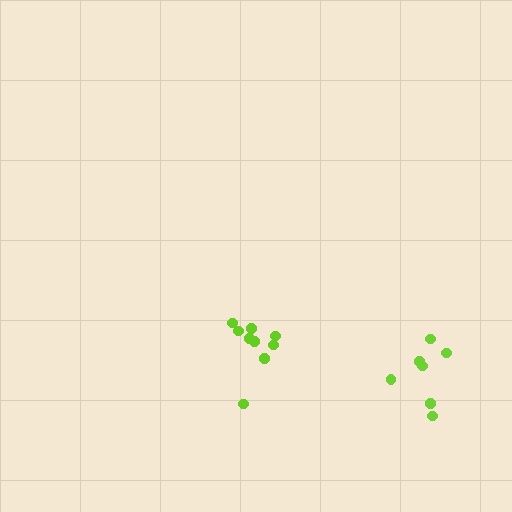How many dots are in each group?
Group 1: 7 dots, Group 2: 9 dots (16 total).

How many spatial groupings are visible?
There are 2 spatial groupings.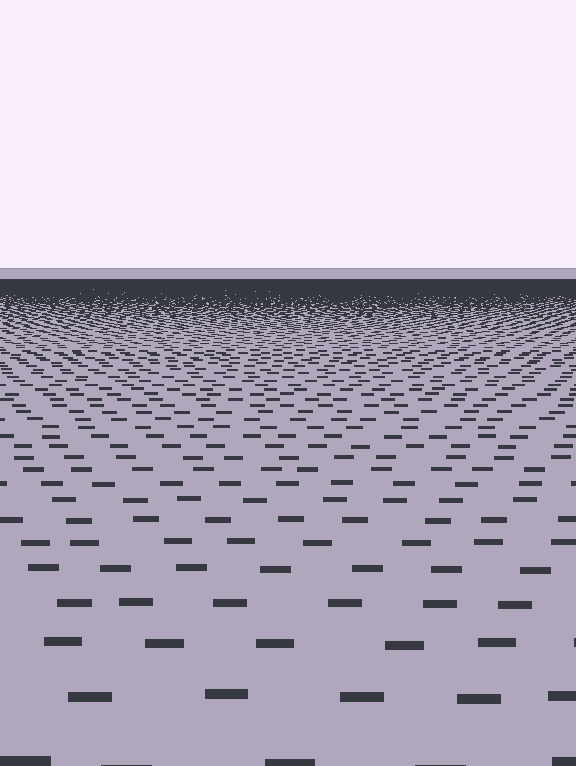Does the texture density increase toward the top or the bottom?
Density increases toward the top.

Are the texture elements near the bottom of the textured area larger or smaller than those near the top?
Larger. Near the bottom, elements are closer to the viewer and appear at a bigger on-screen size.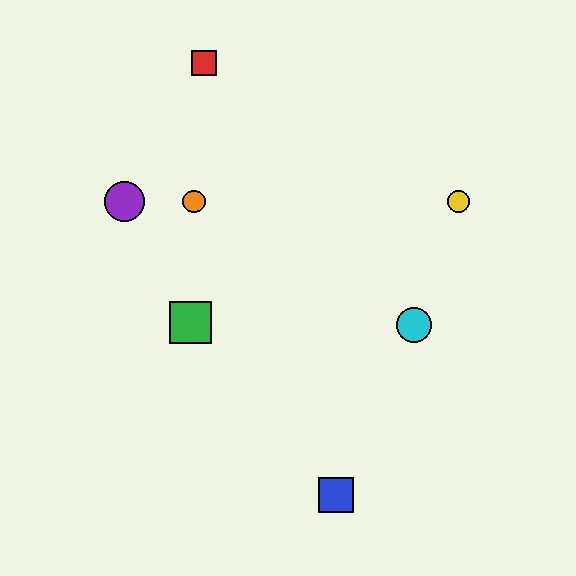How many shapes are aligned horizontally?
3 shapes (the yellow circle, the purple circle, the orange circle) are aligned horizontally.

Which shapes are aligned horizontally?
The yellow circle, the purple circle, the orange circle are aligned horizontally.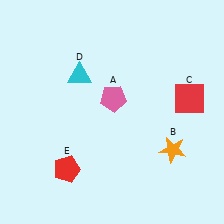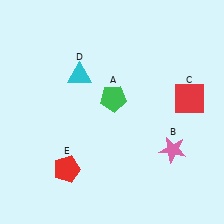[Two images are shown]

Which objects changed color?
A changed from pink to green. B changed from orange to pink.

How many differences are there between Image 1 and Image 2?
There are 2 differences between the two images.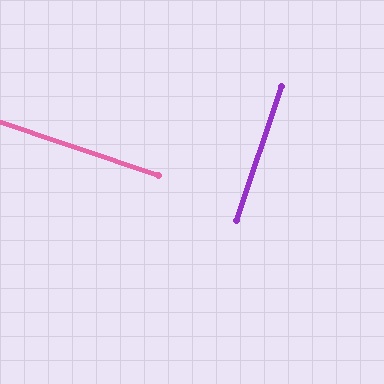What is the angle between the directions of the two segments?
Approximately 90 degrees.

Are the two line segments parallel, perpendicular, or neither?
Perpendicular — they meet at approximately 90°.